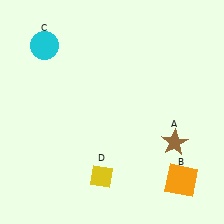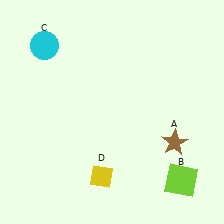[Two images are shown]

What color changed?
The square (B) changed from orange in Image 1 to lime in Image 2.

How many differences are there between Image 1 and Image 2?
There is 1 difference between the two images.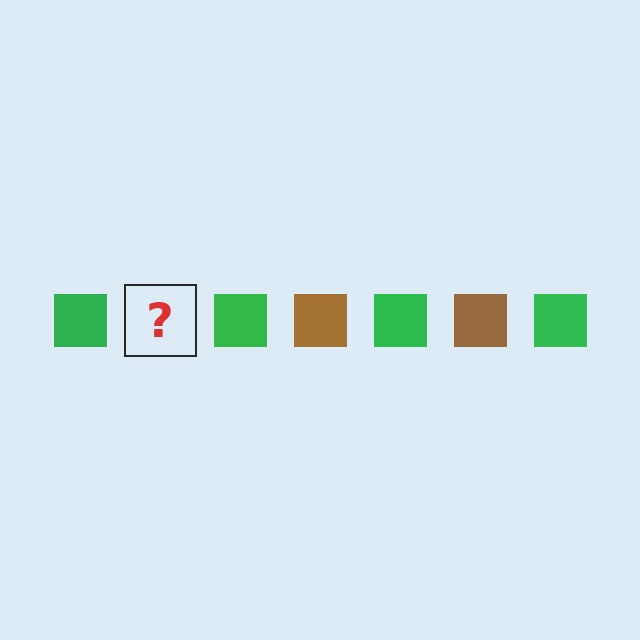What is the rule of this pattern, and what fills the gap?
The rule is that the pattern cycles through green, brown squares. The gap should be filled with a brown square.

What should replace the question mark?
The question mark should be replaced with a brown square.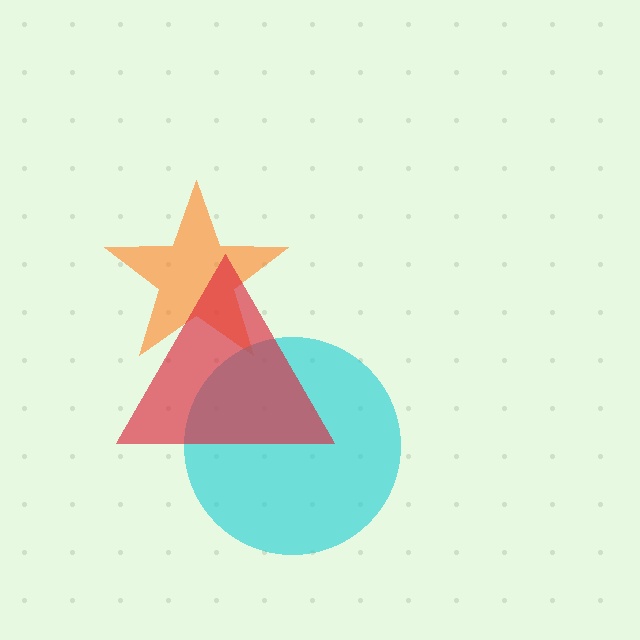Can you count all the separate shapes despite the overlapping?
Yes, there are 3 separate shapes.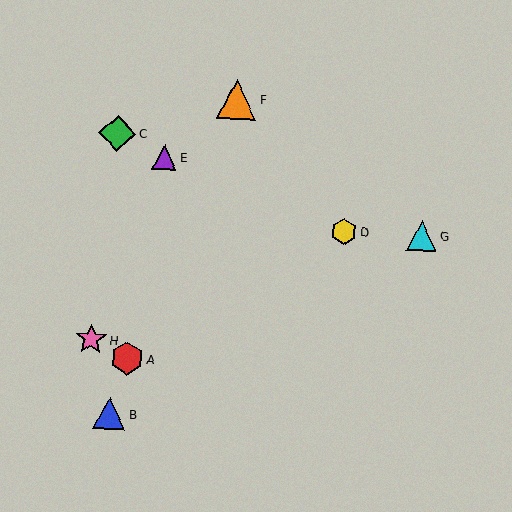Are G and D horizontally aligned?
Yes, both are at y≈236.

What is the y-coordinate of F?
Object F is at y≈99.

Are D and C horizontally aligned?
No, D is at y≈232 and C is at y≈133.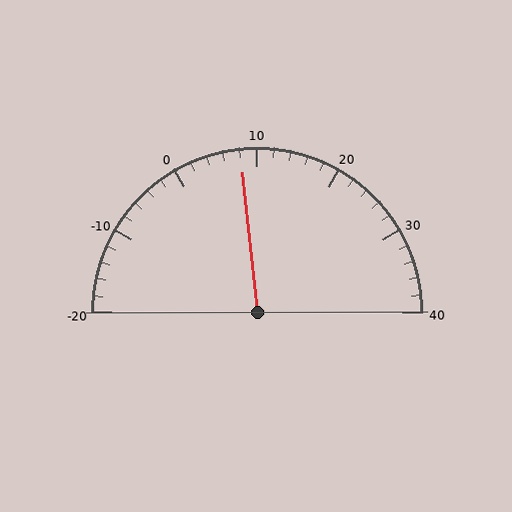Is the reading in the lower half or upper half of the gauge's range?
The reading is in the lower half of the range (-20 to 40).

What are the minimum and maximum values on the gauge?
The gauge ranges from -20 to 40.